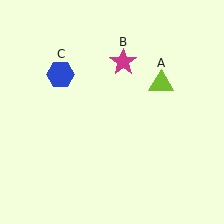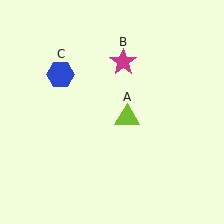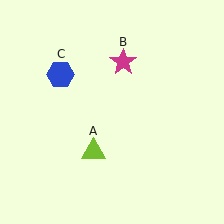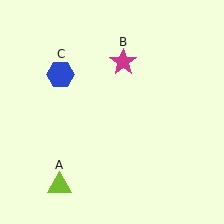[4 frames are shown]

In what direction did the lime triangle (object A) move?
The lime triangle (object A) moved down and to the left.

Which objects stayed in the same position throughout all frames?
Magenta star (object B) and blue hexagon (object C) remained stationary.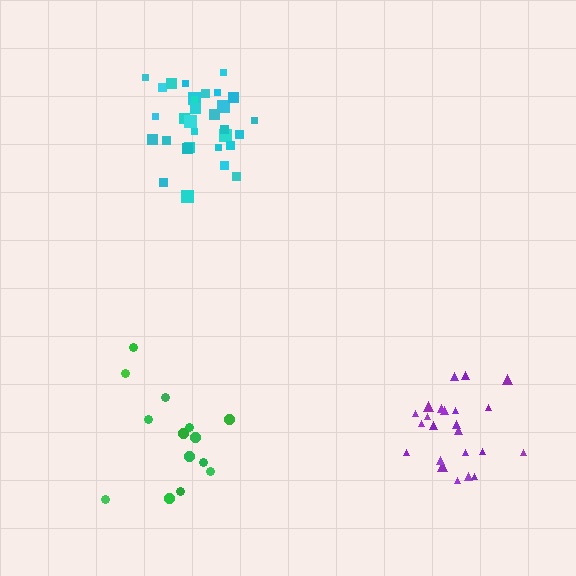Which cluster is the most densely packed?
Cyan.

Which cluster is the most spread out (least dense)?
Green.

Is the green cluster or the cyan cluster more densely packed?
Cyan.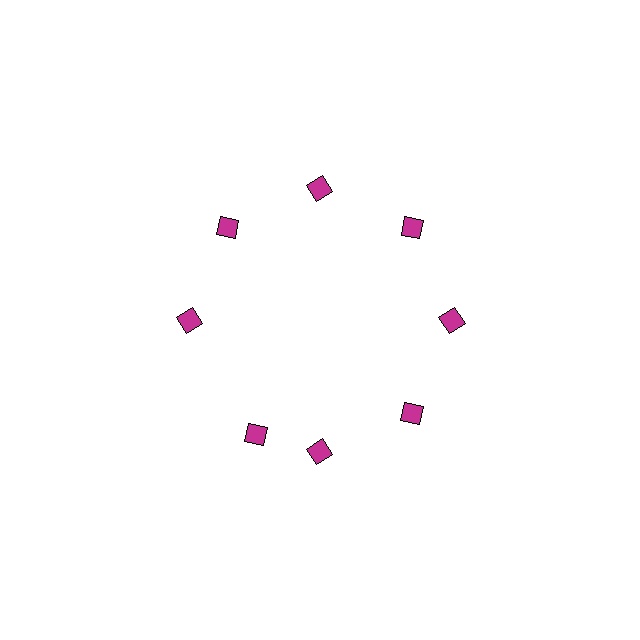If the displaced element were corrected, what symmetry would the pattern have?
It would have 8-fold rotational symmetry — the pattern would map onto itself every 45 degrees.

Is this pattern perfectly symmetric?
No. The 8 magenta diamonds are arranged in a ring, but one element near the 8 o'clock position is rotated out of alignment along the ring, breaking the 8-fold rotational symmetry.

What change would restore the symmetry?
The symmetry would be restored by rotating it back into even spacing with its neighbors so that all 8 diamonds sit at equal angles and equal distance from the center.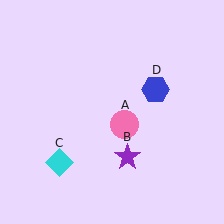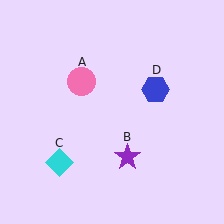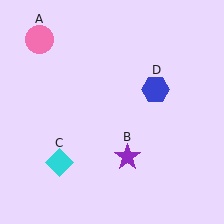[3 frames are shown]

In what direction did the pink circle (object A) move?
The pink circle (object A) moved up and to the left.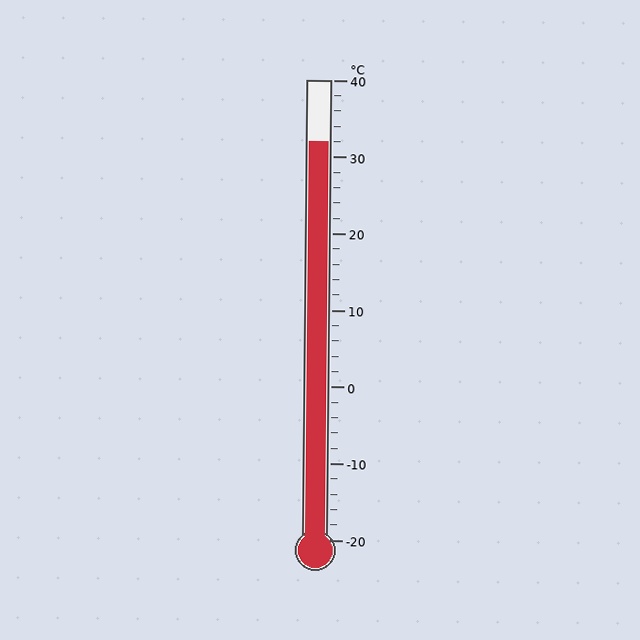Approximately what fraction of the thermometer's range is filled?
The thermometer is filled to approximately 85% of its range.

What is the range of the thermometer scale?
The thermometer scale ranges from -20°C to 40°C.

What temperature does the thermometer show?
The thermometer shows approximately 32°C.